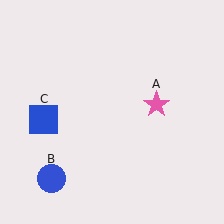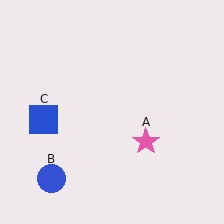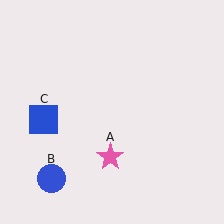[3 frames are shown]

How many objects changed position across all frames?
1 object changed position: pink star (object A).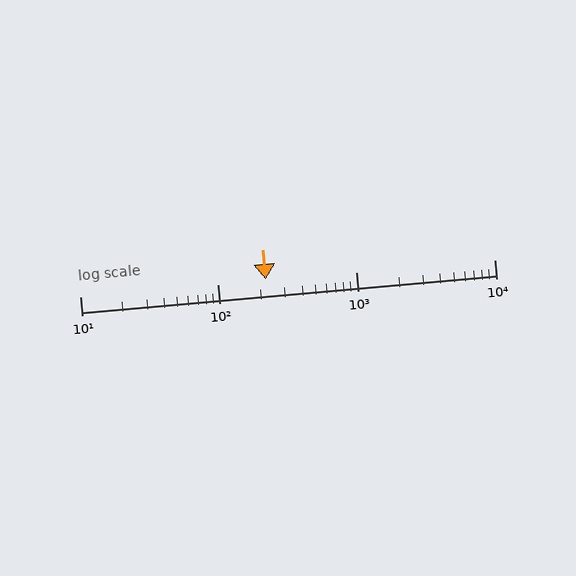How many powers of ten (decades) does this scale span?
The scale spans 3 decades, from 10 to 10000.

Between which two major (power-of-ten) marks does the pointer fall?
The pointer is between 100 and 1000.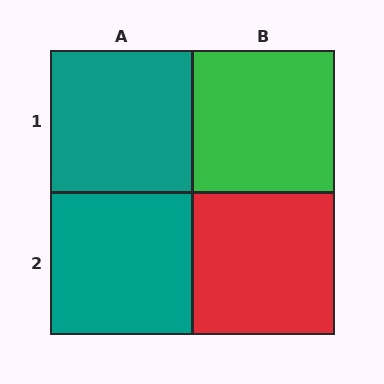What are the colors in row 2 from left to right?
Teal, red.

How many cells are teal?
2 cells are teal.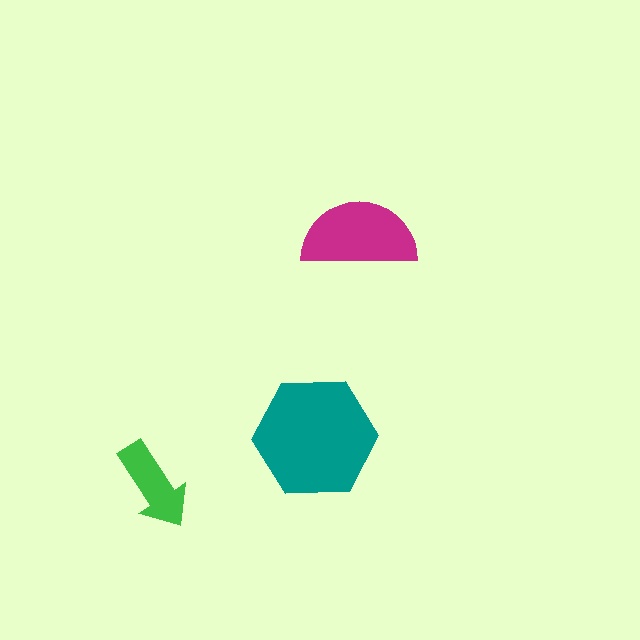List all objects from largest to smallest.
The teal hexagon, the magenta semicircle, the green arrow.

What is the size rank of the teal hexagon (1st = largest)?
1st.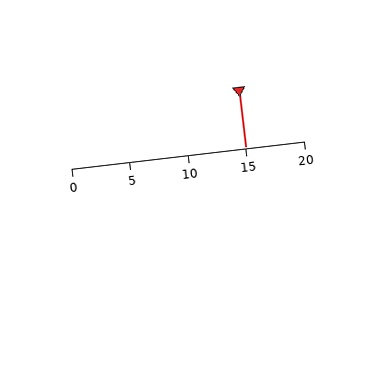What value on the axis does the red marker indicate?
The marker indicates approximately 15.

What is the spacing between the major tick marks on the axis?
The major ticks are spaced 5 apart.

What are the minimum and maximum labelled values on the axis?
The axis runs from 0 to 20.